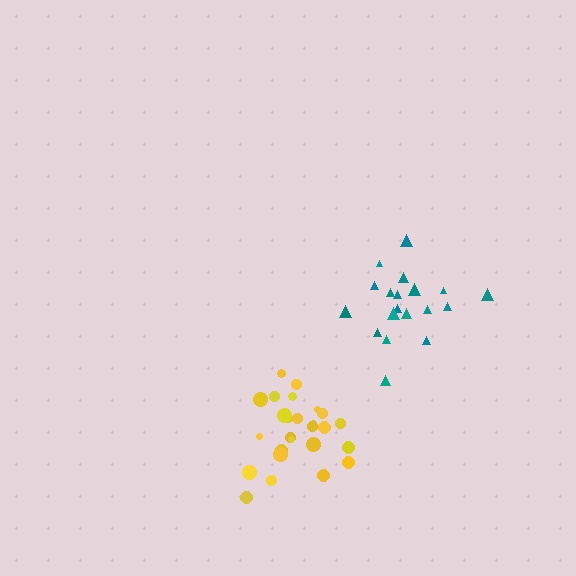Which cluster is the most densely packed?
Yellow.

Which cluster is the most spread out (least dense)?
Teal.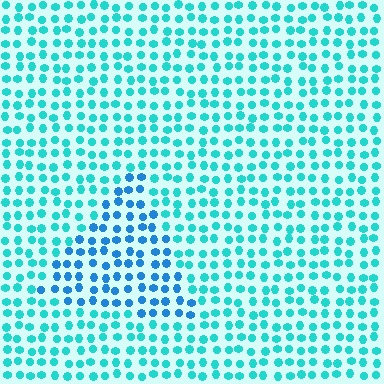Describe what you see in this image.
The image is filled with small cyan elements in a uniform arrangement. A triangle-shaped region is visible where the elements are tinted to a slightly different hue, forming a subtle color boundary.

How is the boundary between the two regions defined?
The boundary is defined purely by a slight shift in hue (about 31 degrees). Spacing, size, and orientation are identical on both sides.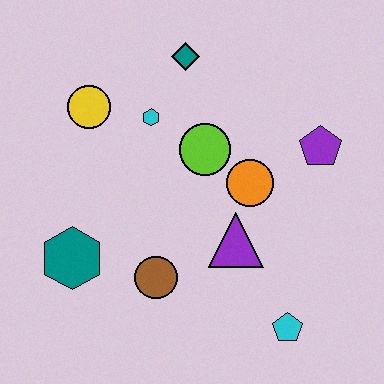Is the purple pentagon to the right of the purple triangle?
Yes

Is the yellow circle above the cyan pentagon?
Yes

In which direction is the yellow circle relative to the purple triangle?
The yellow circle is to the left of the purple triangle.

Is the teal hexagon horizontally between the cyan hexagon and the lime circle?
No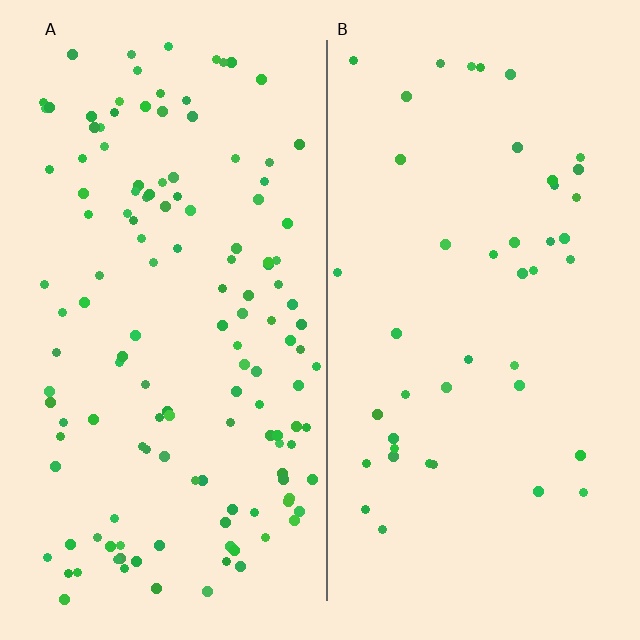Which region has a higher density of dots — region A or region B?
A (the left).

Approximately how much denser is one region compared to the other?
Approximately 3.1× — region A over region B.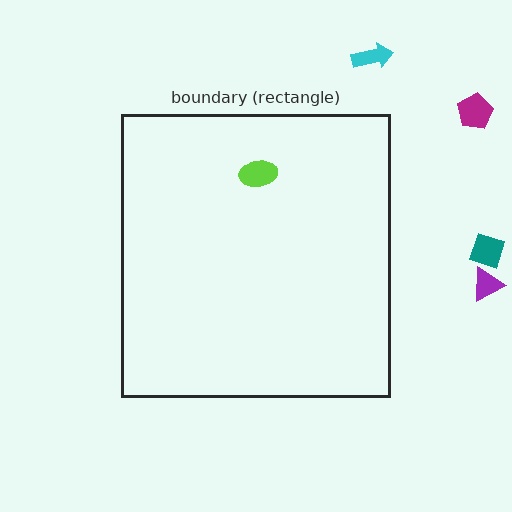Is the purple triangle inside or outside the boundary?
Outside.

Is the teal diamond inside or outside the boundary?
Outside.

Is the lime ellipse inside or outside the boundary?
Inside.